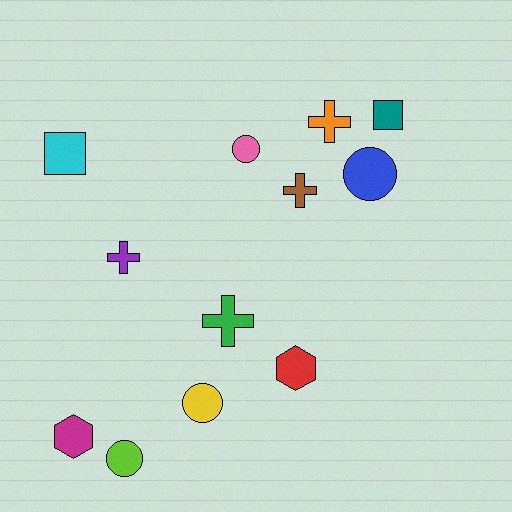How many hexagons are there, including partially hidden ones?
There are 2 hexagons.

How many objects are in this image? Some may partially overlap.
There are 12 objects.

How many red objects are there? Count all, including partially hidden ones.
There is 1 red object.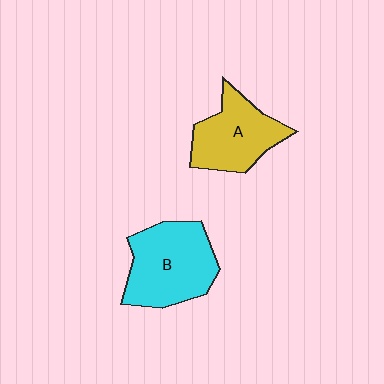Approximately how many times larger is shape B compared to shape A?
Approximately 1.2 times.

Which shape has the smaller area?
Shape A (yellow).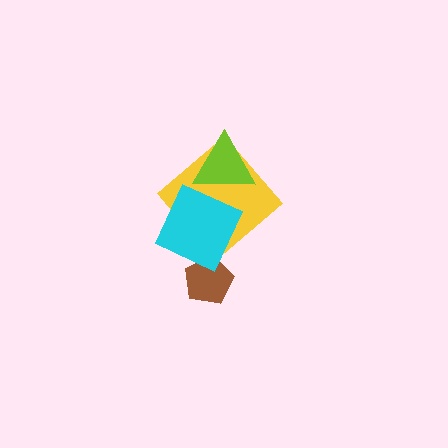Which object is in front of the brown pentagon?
The cyan diamond is in front of the brown pentagon.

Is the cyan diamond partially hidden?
No, no other shape covers it.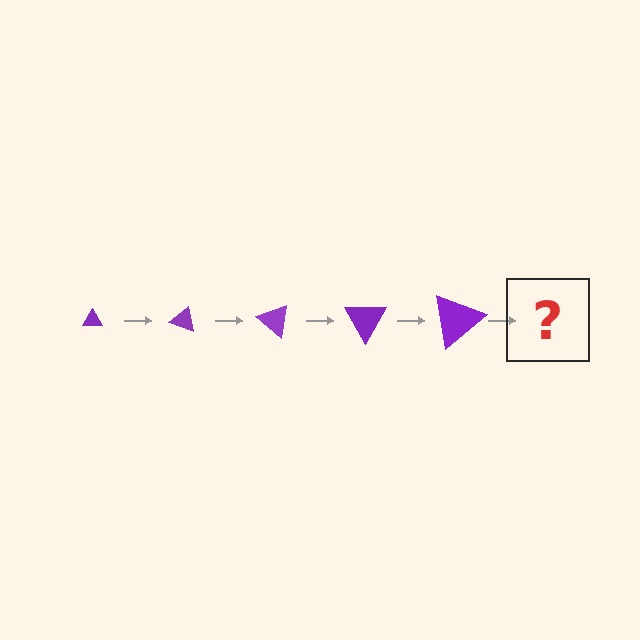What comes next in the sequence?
The next element should be a triangle, larger than the previous one and rotated 100 degrees from the start.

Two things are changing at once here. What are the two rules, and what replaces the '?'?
The two rules are that the triangle grows larger each step and it rotates 20 degrees each step. The '?' should be a triangle, larger than the previous one and rotated 100 degrees from the start.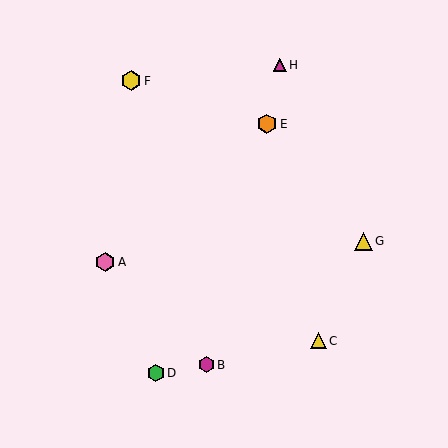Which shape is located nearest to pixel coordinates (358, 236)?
The yellow triangle (labeled G) at (363, 241) is nearest to that location.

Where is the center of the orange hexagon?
The center of the orange hexagon is at (267, 124).